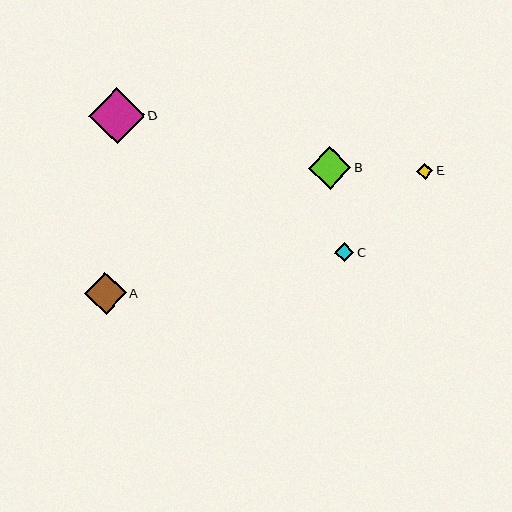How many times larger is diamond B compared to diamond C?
Diamond B is approximately 2.2 times the size of diamond C.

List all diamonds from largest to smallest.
From largest to smallest: D, B, A, C, E.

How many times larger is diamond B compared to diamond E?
Diamond B is approximately 2.6 times the size of diamond E.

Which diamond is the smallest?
Diamond E is the smallest with a size of approximately 16 pixels.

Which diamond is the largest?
Diamond D is the largest with a size of approximately 56 pixels.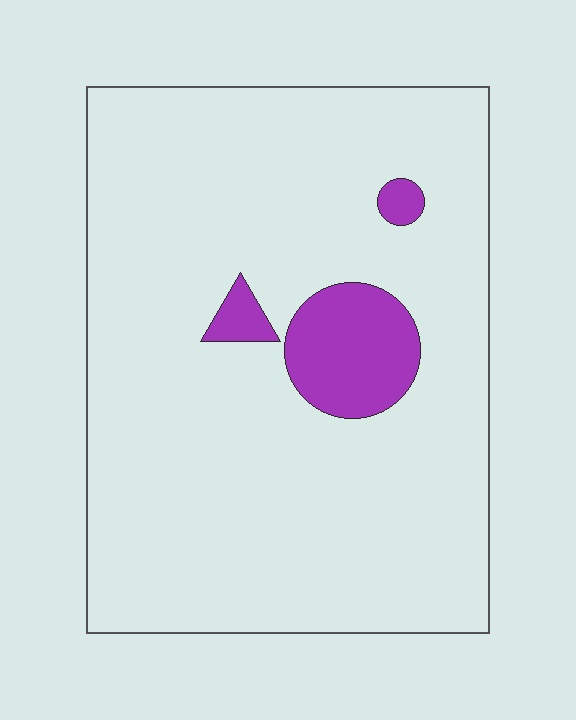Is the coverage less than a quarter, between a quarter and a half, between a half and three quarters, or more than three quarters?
Less than a quarter.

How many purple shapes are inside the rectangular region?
3.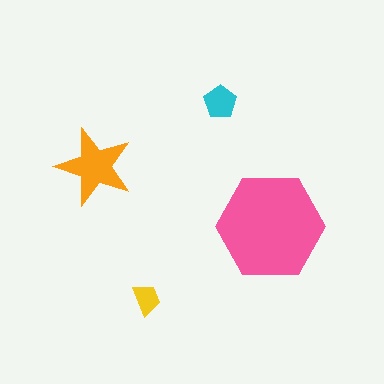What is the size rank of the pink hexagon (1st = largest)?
1st.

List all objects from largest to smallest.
The pink hexagon, the orange star, the cyan pentagon, the yellow trapezoid.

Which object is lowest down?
The yellow trapezoid is bottommost.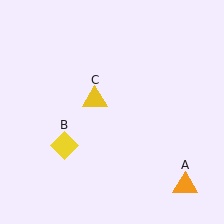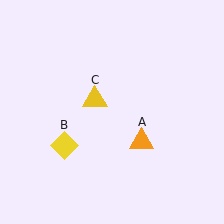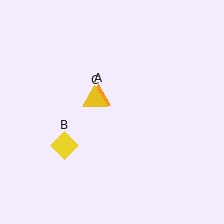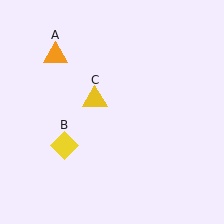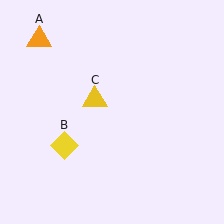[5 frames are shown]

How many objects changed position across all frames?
1 object changed position: orange triangle (object A).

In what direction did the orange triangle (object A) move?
The orange triangle (object A) moved up and to the left.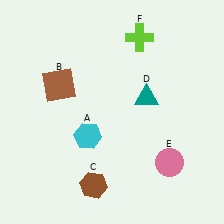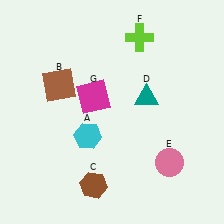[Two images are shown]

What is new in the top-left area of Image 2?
A magenta square (G) was added in the top-left area of Image 2.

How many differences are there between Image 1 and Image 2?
There is 1 difference between the two images.